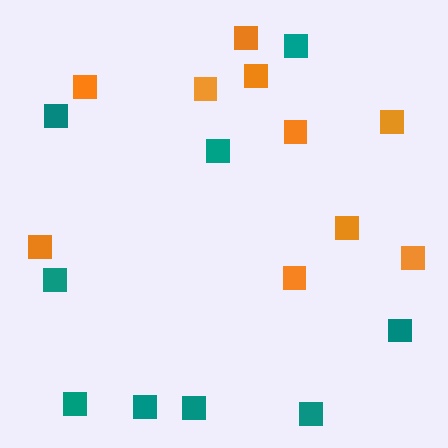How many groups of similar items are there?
There are 2 groups: one group of teal squares (9) and one group of orange squares (10).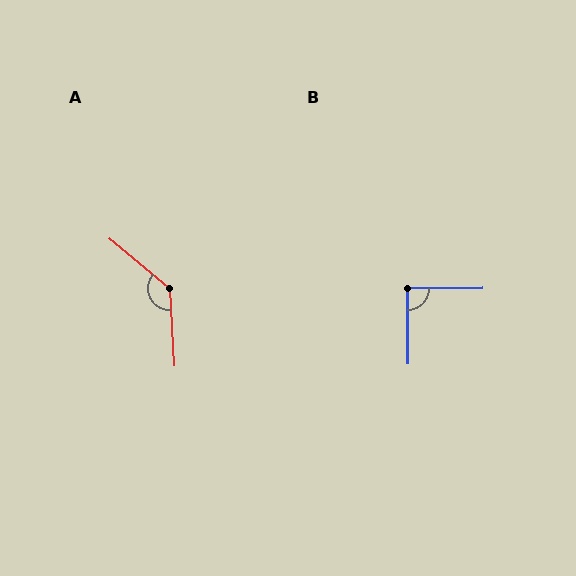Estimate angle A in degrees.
Approximately 133 degrees.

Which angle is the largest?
A, at approximately 133 degrees.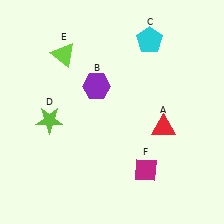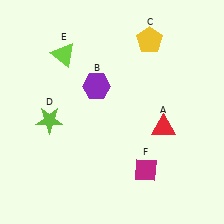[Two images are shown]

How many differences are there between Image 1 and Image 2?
There is 1 difference between the two images.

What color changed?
The pentagon (C) changed from cyan in Image 1 to yellow in Image 2.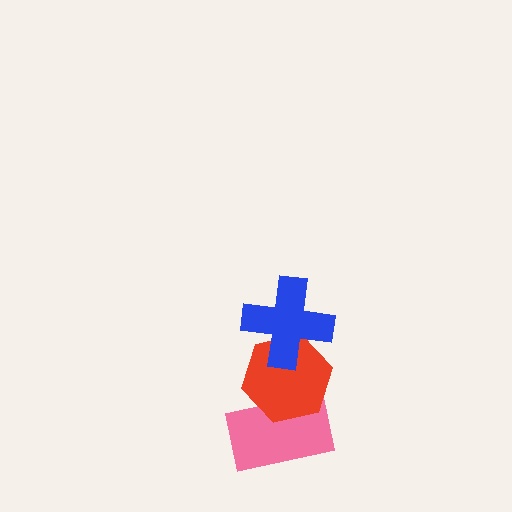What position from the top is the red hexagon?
The red hexagon is 2nd from the top.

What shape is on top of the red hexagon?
The blue cross is on top of the red hexagon.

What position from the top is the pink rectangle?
The pink rectangle is 3rd from the top.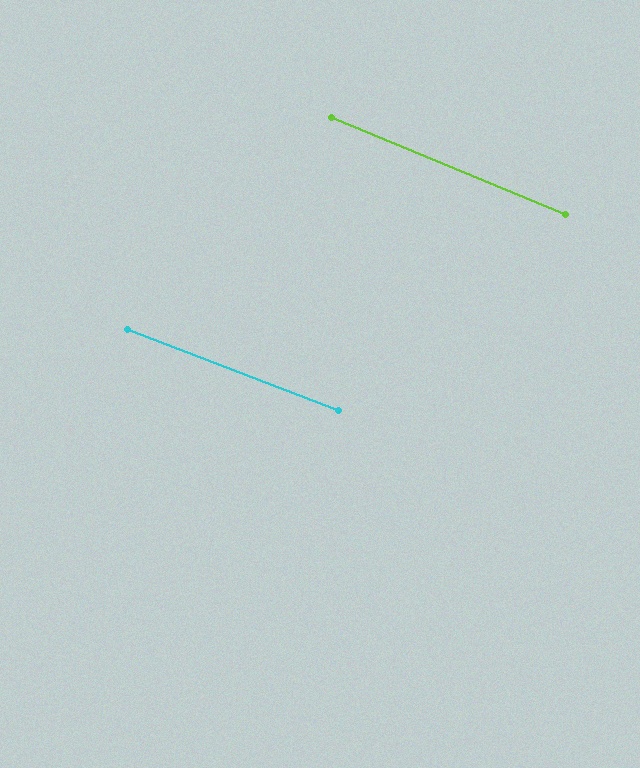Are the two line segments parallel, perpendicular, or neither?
Parallel — their directions differ by only 1.6°.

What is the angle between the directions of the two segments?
Approximately 2 degrees.